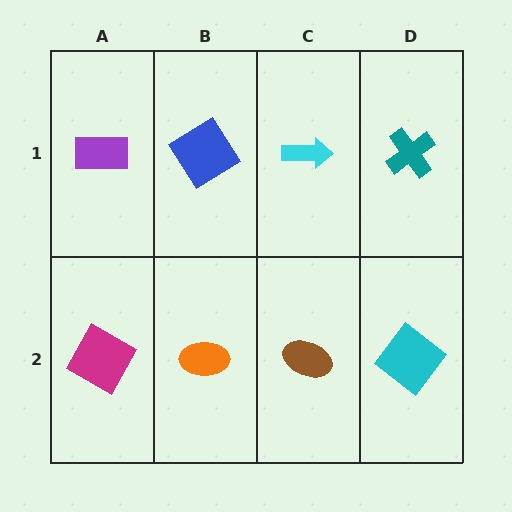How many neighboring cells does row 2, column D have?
2.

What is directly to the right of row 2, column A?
An orange ellipse.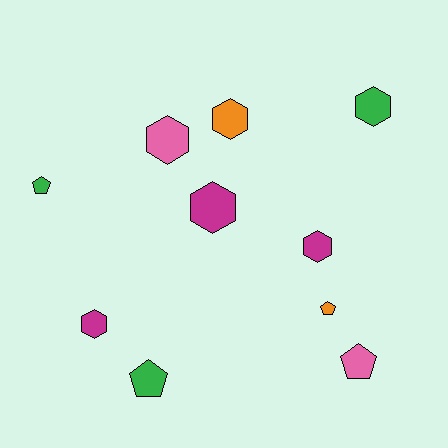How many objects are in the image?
There are 10 objects.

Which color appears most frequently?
Green, with 3 objects.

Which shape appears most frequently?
Hexagon, with 6 objects.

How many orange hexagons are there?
There is 1 orange hexagon.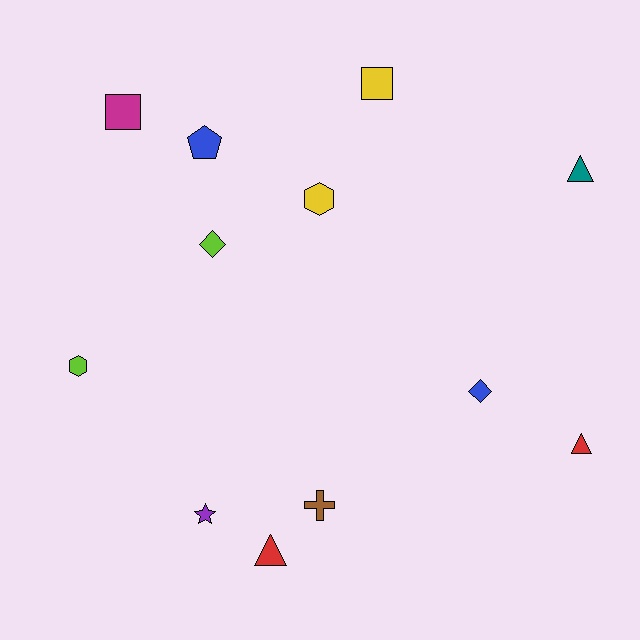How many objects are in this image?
There are 12 objects.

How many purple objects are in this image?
There is 1 purple object.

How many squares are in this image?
There are 2 squares.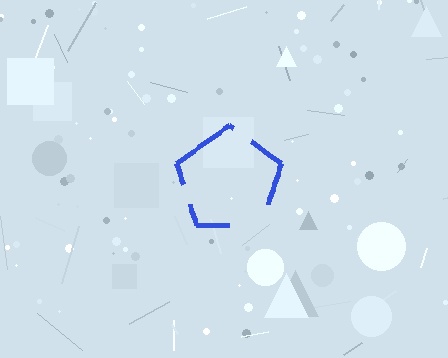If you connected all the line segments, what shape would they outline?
They would outline a pentagon.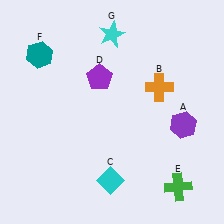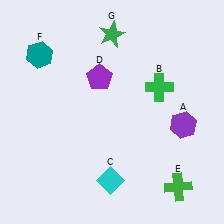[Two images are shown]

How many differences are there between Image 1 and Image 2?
There are 2 differences between the two images.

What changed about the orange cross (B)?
In Image 1, B is orange. In Image 2, it changed to green.